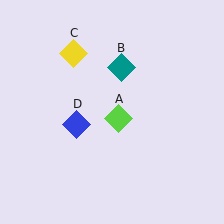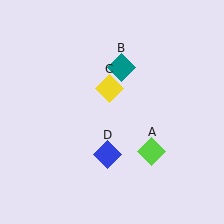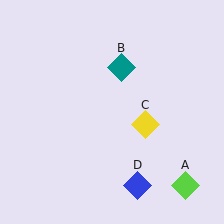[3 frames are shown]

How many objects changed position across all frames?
3 objects changed position: lime diamond (object A), yellow diamond (object C), blue diamond (object D).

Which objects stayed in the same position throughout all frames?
Teal diamond (object B) remained stationary.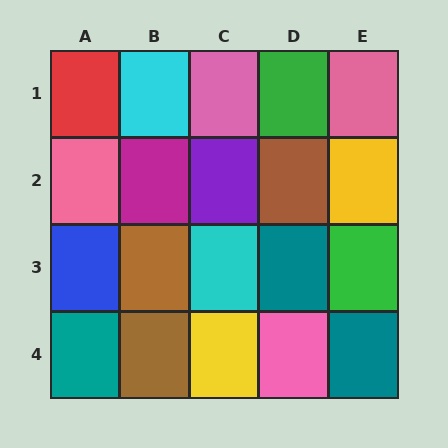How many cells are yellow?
2 cells are yellow.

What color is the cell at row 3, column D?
Teal.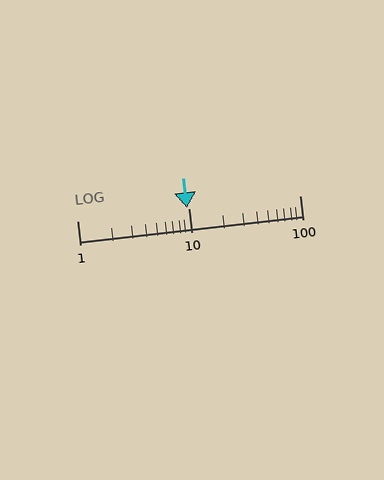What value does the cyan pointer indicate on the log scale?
The pointer indicates approximately 9.7.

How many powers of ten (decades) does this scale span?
The scale spans 2 decades, from 1 to 100.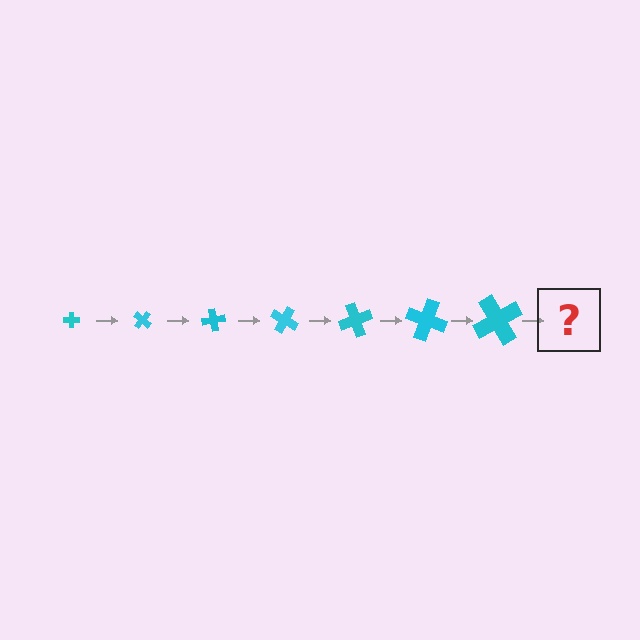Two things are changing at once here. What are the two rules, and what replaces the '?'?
The two rules are that the cross grows larger each step and it rotates 40 degrees each step. The '?' should be a cross, larger than the previous one and rotated 280 degrees from the start.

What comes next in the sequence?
The next element should be a cross, larger than the previous one and rotated 280 degrees from the start.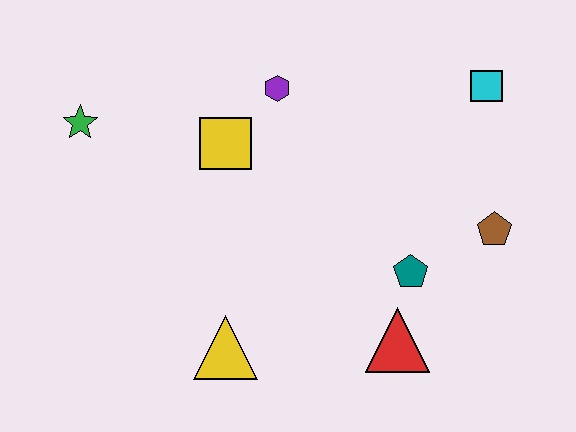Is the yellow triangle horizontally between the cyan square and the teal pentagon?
No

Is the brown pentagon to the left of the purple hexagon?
No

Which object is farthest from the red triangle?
The green star is farthest from the red triangle.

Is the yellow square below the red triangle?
No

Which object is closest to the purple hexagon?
The yellow square is closest to the purple hexagon.